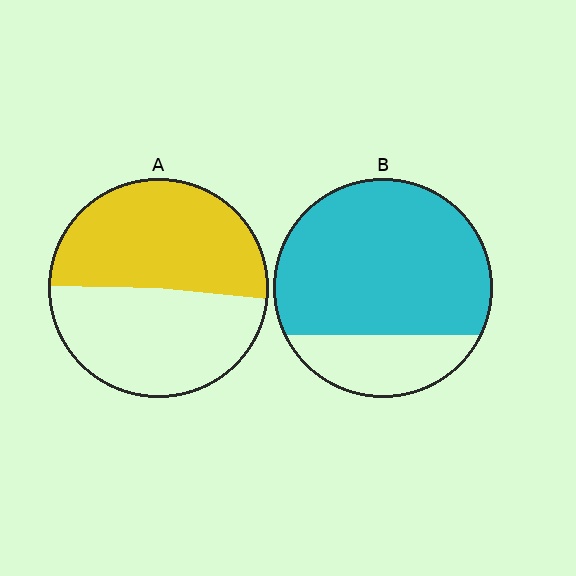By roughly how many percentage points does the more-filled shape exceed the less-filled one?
By roughly 25 percentage points (B over A).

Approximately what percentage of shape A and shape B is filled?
A is approximately 50% and B is approximately 75%.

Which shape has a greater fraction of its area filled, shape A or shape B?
Shape B.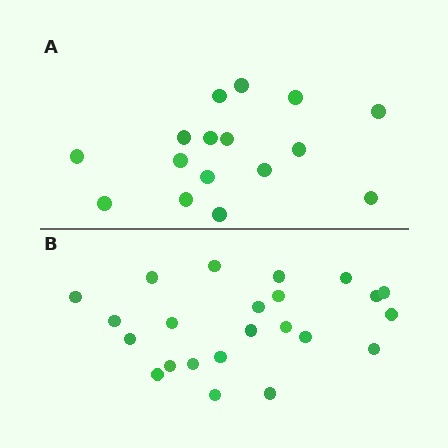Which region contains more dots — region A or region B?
Region B (the bottom region) has more dots.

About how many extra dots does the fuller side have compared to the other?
Region B has roughly 8 or so more dots than region A.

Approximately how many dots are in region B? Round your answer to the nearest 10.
About 20 dots. (The exact count is 23, which rounds to 20.)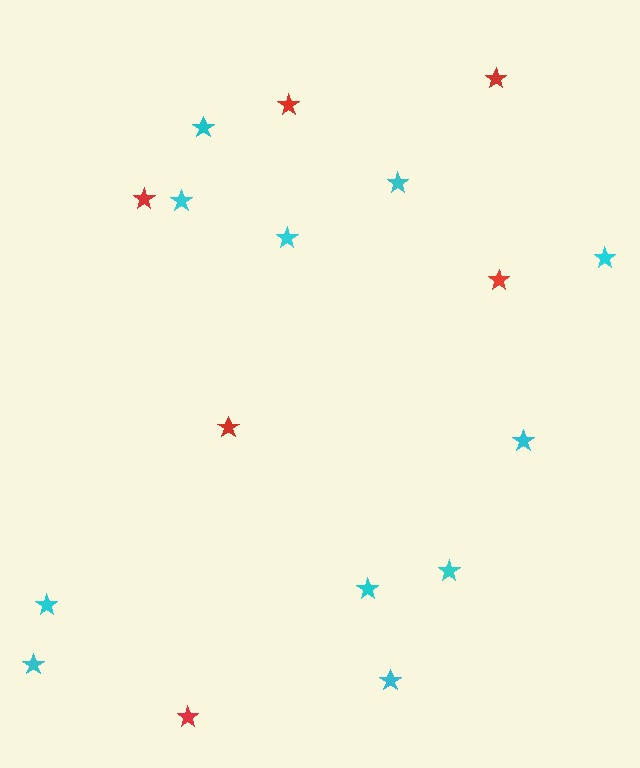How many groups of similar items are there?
There are 2 groups: one group of cyan stars (11) and one group of red stars (6).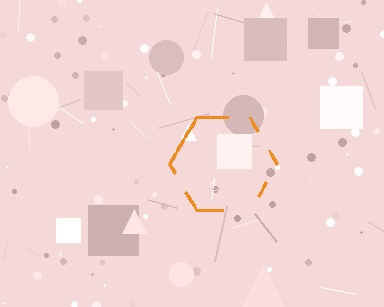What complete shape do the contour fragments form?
The contour fragments form a hexagon.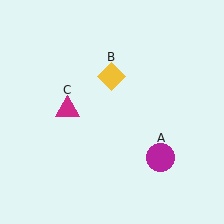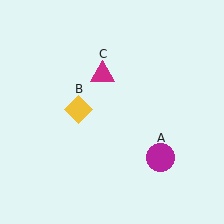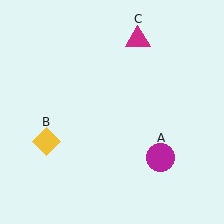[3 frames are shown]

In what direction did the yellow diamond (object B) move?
The yellow diamond (object B) moved down and to the left.